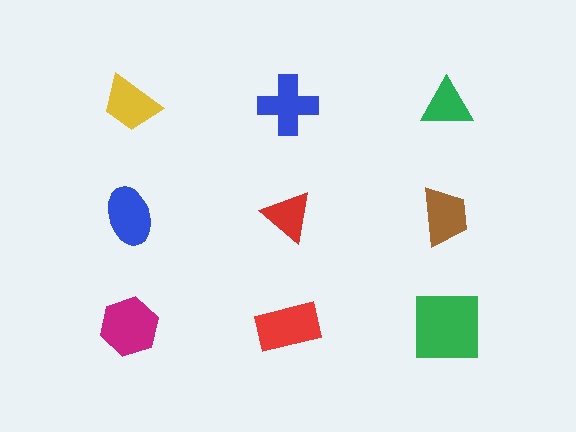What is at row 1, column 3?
A green triangle.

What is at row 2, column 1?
A blue ellipse.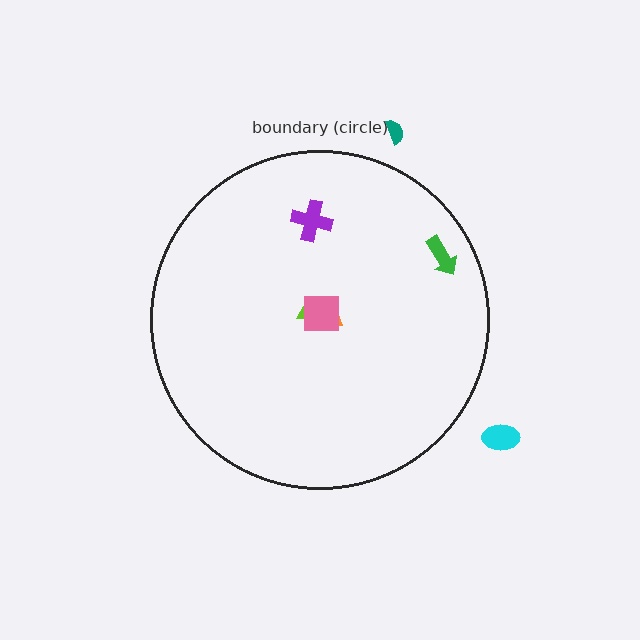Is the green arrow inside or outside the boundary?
Inside.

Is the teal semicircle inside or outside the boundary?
Outside.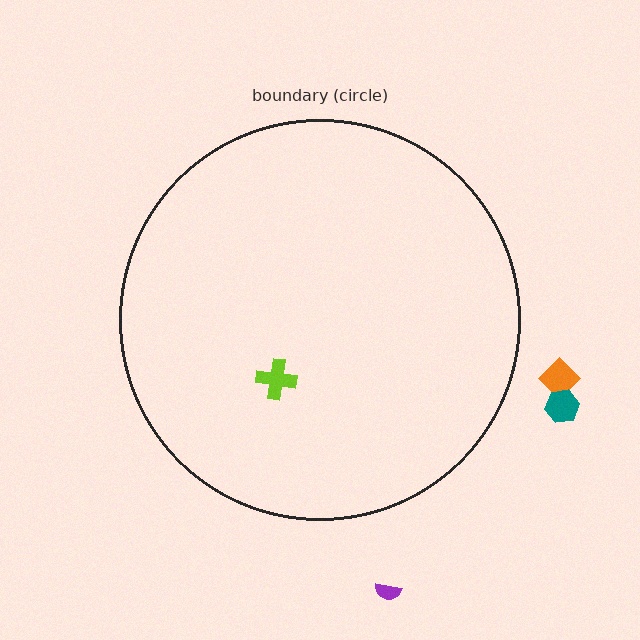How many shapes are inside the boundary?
1 inside, 3 outside.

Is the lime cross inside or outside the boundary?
Inside.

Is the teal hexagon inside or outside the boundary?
Outside.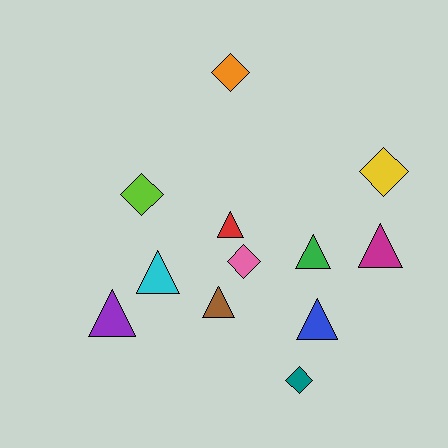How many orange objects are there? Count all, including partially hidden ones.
There is 1 orange object.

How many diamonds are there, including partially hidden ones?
There are 5 diamonds.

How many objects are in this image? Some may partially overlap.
There are 12 objects.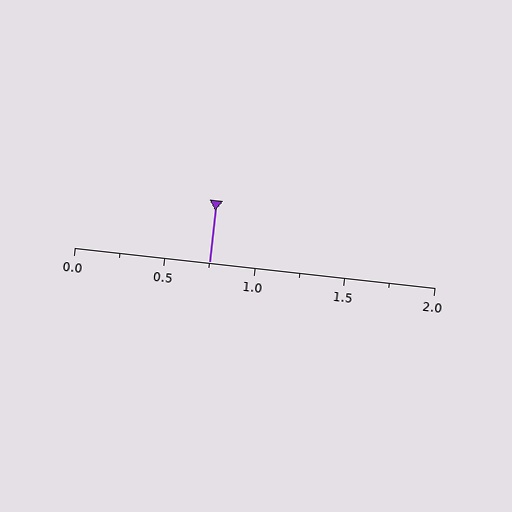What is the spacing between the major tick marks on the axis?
The major ticks are spaced 0.5 apart.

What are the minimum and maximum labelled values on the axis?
The axis runs from 0.0 to 2.0.